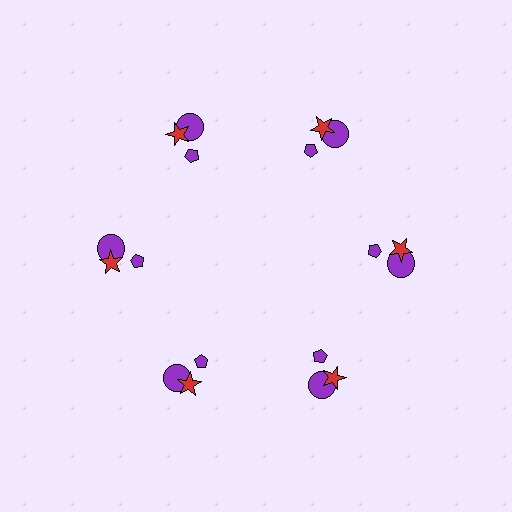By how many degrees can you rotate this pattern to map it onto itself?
The pattern maps onto itself every 60 degrees of rotation.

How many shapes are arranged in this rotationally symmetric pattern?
There are 18 shapes, arranged in 6 groups of 3.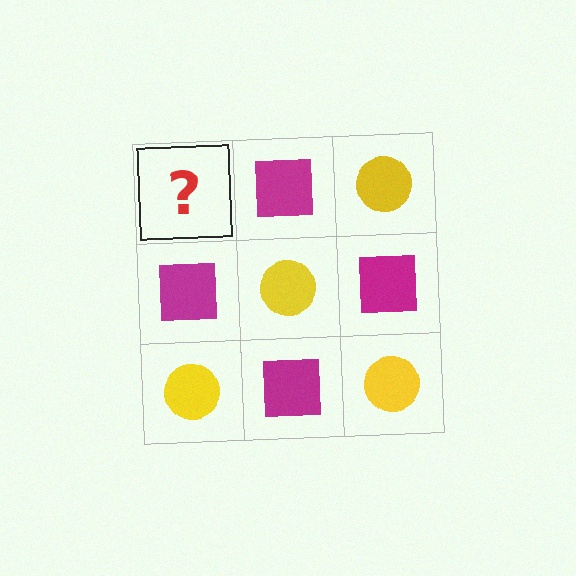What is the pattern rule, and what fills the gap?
The rule is that it alternates yellow circle and magenta square in a checkerboard pattern. The gap should be filled with a yellow circle.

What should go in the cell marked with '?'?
The missing cell should contain a yellow circle.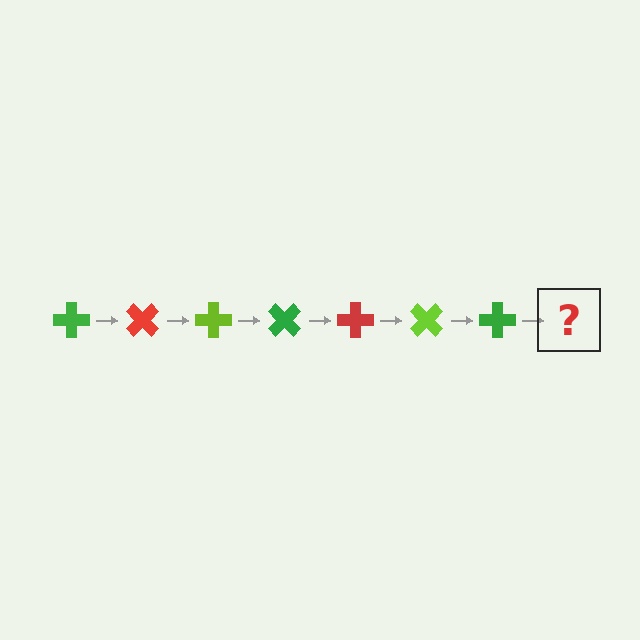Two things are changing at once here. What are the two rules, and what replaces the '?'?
The two rules are that it rotates 45 degrees each step and the color cycles through green, red, and lime. The '?' should be a red cross, rotated 315 degrees from the start.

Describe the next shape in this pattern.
It should be a red cross, rotated 315 degrees from the start.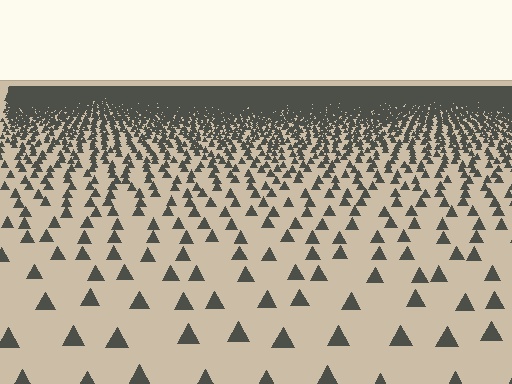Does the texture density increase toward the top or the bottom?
Density increases toward the top.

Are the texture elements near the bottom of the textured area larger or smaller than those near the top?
Larger. Near the bottom, elements are closer to the viewer and appear at a bigger on-screen size.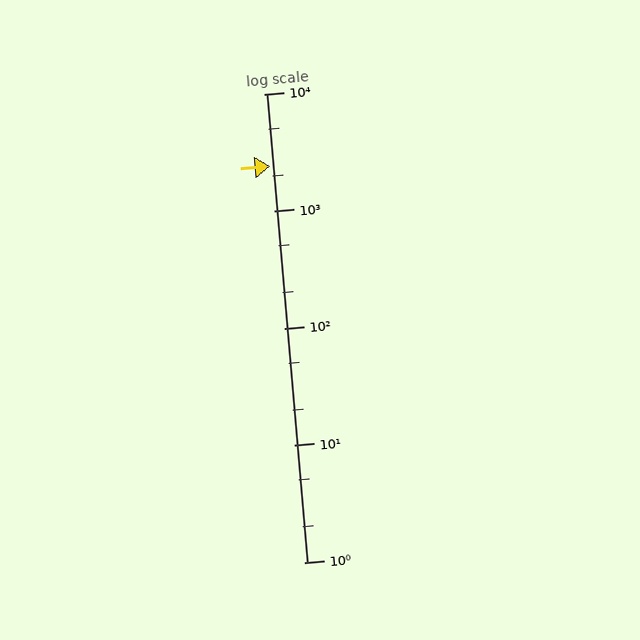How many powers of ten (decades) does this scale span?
The scale spans 4 decades, from 1 to 10000.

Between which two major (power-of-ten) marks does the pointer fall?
The pointer is between 1000 and 10000.